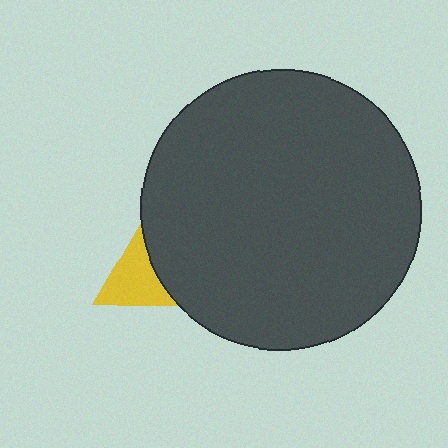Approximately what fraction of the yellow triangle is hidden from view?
Roughly 62% of the yellow triangle is hidden behind the dark gray circle.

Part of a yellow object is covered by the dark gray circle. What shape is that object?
It is a triangle.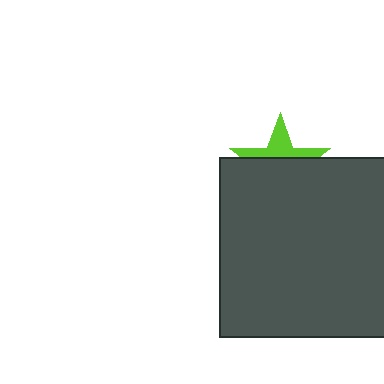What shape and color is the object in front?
The object in front is a dark gray square.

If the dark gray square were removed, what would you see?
You would see the complete lime star.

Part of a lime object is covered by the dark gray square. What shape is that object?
It is a star.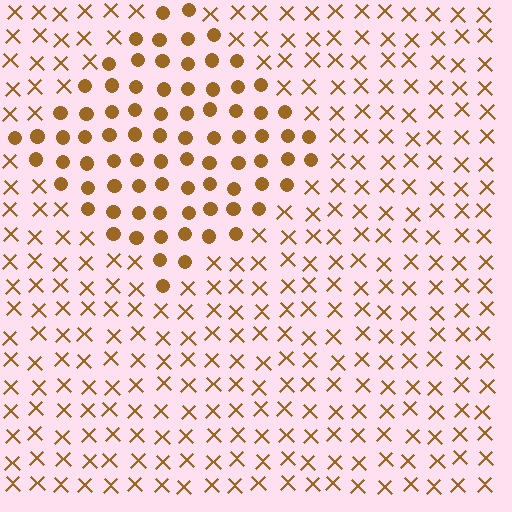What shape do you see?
I see a diamond.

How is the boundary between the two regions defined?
The boundary is defined by a change in element shape: circles inside vs. X marks outside. All elements share the same color and spacing.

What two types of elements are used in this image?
The image uses circles inside the diamond region and X marks outside it.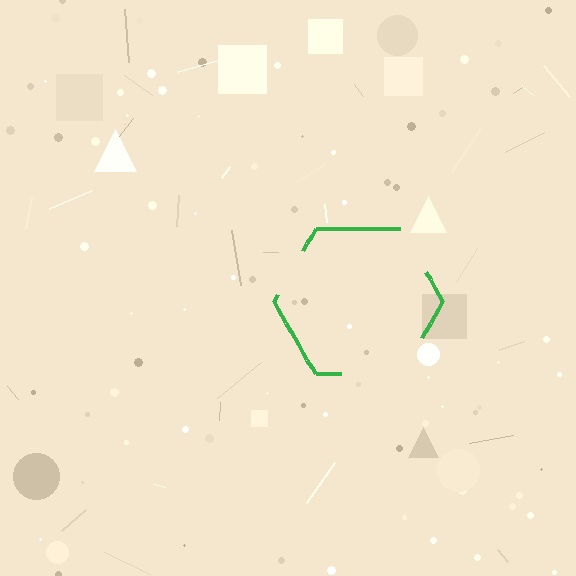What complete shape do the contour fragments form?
The contour fragments form a hexagon.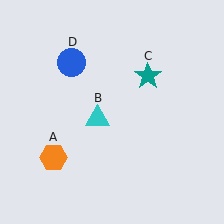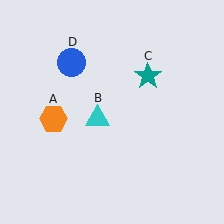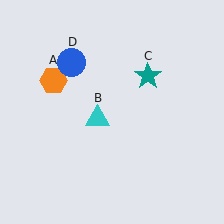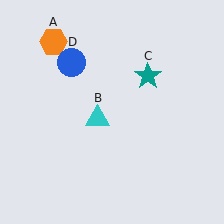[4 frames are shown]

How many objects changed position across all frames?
1 object changed position: orange hexagon (object A).